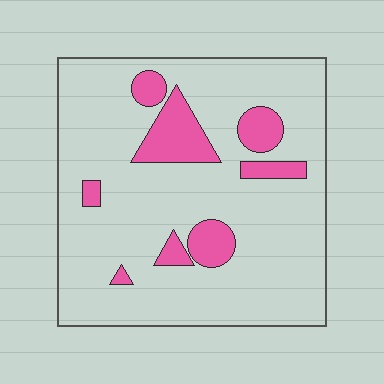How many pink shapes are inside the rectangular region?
8.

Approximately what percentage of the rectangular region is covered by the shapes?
Approximately 15%.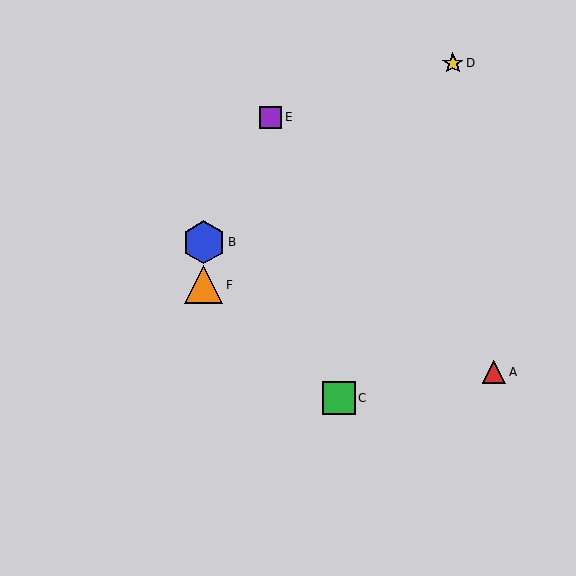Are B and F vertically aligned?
Yes, both are at x≈204.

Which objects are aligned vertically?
Objects B, F are aligned vertically.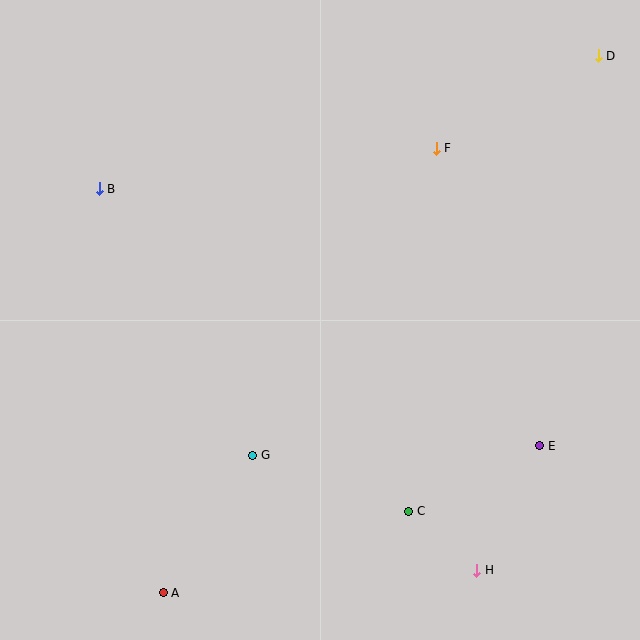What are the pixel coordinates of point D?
Point D is at (598, 56).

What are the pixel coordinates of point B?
Point B is at (99, 189).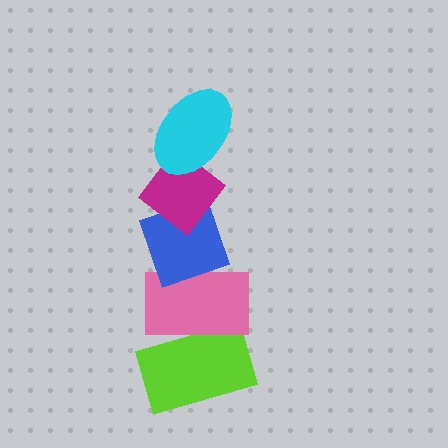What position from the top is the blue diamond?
The blue diamond is 3rd from the top.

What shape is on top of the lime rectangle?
The pink rectangle is on top of the lime rectangle.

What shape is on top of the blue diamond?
The magenta diamond is on top of the blue diamond.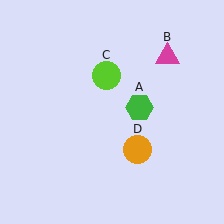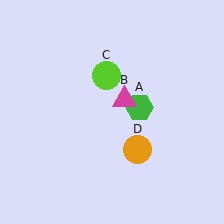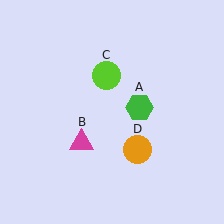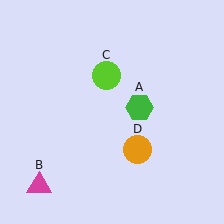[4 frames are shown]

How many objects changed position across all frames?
1 object changed position: magenta triangle (object B).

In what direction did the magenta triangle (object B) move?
The magenta triangle (object B) moved down and to the left.